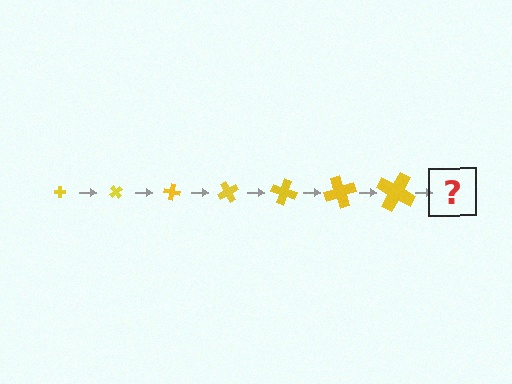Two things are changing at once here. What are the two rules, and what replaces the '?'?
The two rules are that the cross grows larger each step and it rotates 50 degrees each step. The '?' should be a cross, larger than the previous one and rotated 350 degrees from the start.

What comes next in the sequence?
The next element should be a cross, larger than the previous one and rotated 350 degrees from the start.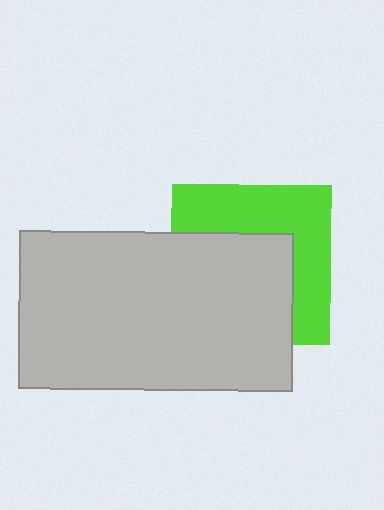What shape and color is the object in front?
The object in front is a light gray rectangle.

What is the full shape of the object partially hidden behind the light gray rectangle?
The partially hidden object is a lime square.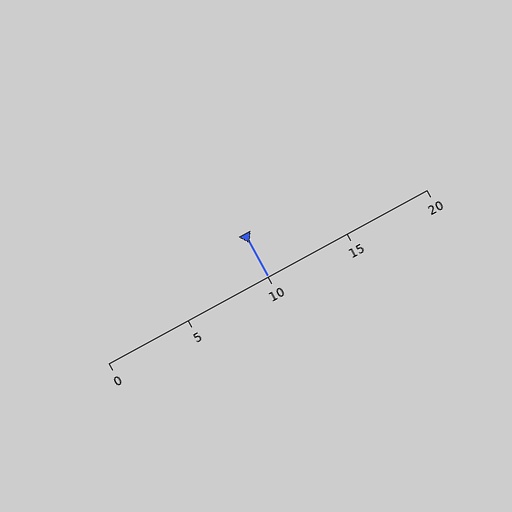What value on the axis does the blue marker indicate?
The marker indicates approximately 10.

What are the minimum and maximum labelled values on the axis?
The axis runs from 0 to 20.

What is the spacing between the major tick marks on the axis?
The major ticks are spaced 5 apart.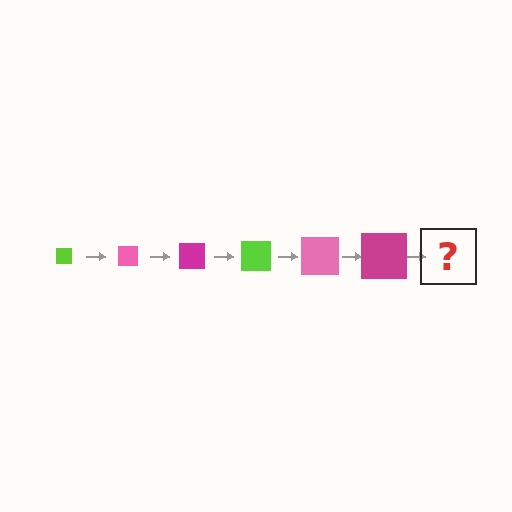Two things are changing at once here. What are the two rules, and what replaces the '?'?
The two rules are that the square grows larger each step and the color cycles through lime, pink, and magenta. The '?' should be a lime square, larger than the previous one.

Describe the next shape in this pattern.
It should be a lime square, larger than the previous one.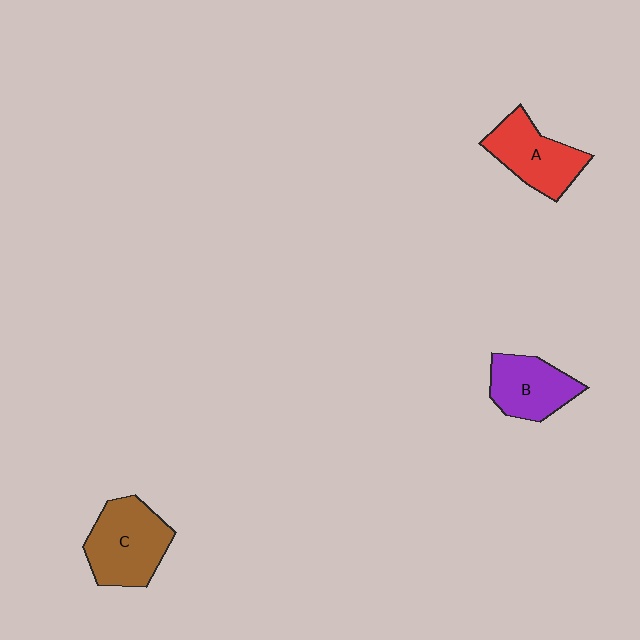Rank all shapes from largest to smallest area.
From largest to smallest: C (brown), A (red), B (purple).